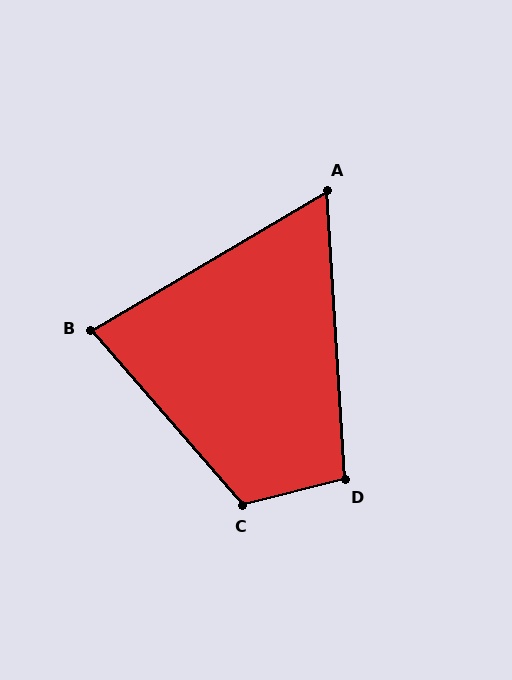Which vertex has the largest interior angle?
C, at approximately 117 degrees.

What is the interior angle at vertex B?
Approximately 79 degrees (acute).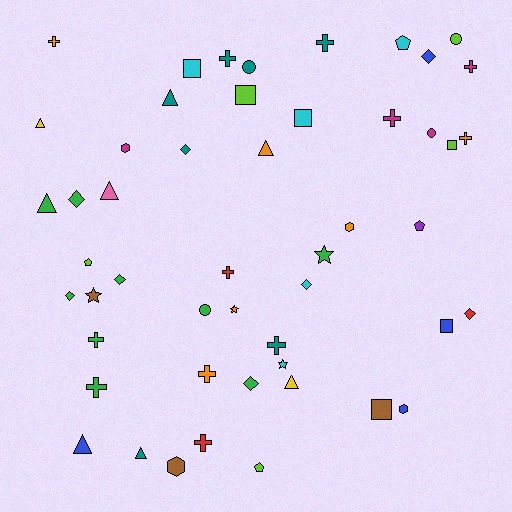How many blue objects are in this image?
There are 4 blue objects.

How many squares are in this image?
There are 6 squares.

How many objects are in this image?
There are 50 objects.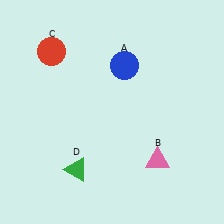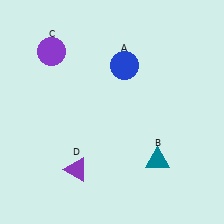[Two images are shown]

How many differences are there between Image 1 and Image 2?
There are 3 differences between the two images.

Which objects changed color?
B changed from pink to teal. C changed from red to purple. D changed from green to purple.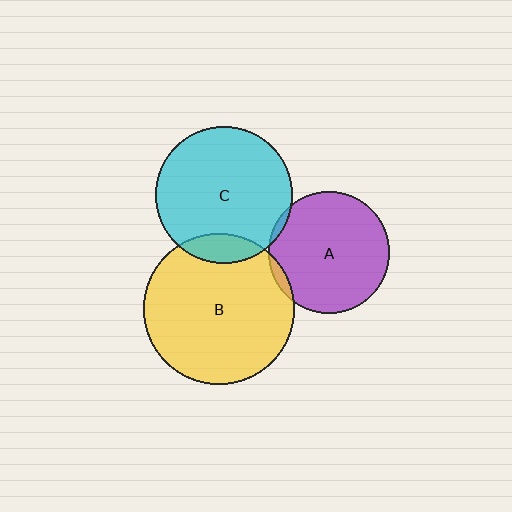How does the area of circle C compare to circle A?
Approximately 1.3 times.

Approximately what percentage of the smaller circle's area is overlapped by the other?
Approximately 5%.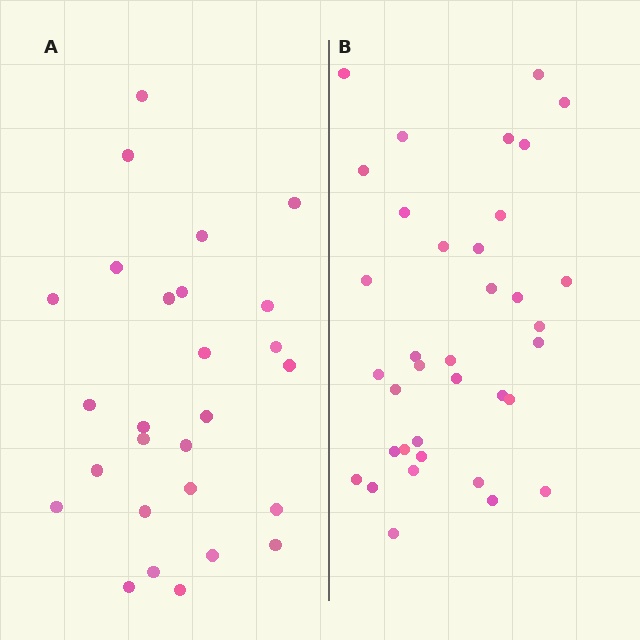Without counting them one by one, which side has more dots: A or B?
Region B (the right region) has more dots.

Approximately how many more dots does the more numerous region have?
Region B has roughly 8 or so more dots than region A.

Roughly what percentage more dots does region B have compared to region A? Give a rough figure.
About 35% more.